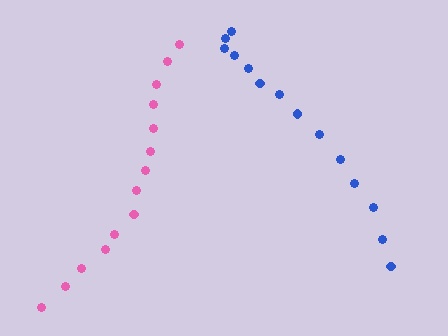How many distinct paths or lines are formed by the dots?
There are 2 distinct paths.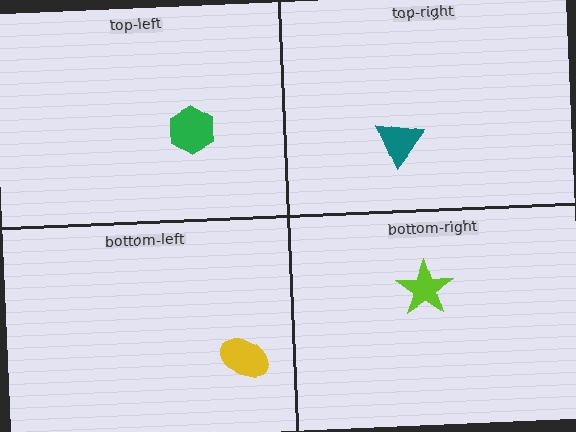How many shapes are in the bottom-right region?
1.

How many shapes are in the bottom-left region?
1.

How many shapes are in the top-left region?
1.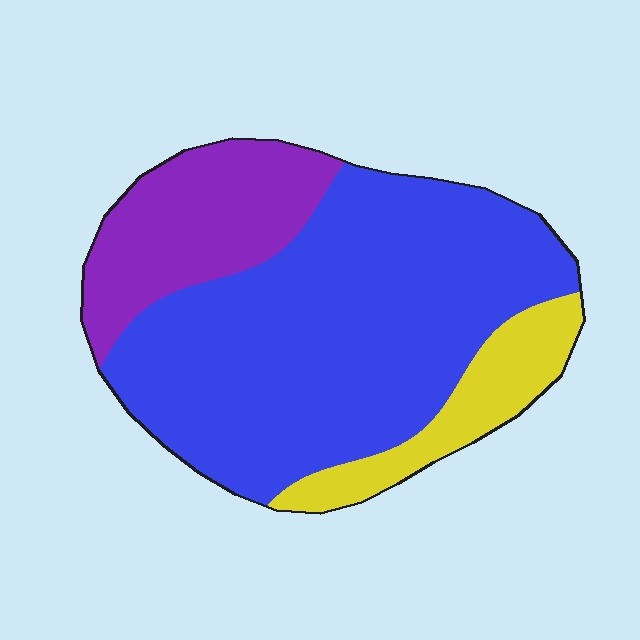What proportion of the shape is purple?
Purple covers about 20% of the shape.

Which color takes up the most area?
Blue, at roughly 65%.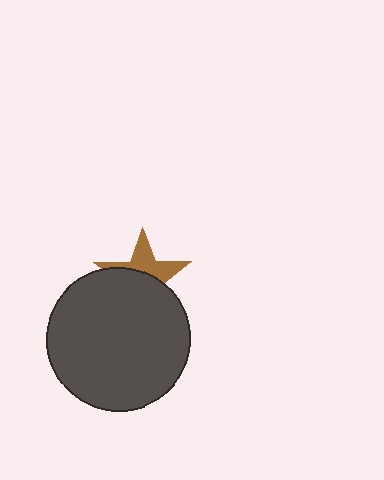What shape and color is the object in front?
The object in front is a dark gray circle.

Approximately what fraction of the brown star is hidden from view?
Roughly 58% of the brown star is hidden behind the dark gray circle.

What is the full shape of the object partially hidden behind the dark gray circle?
The partially hidden object is a brown star.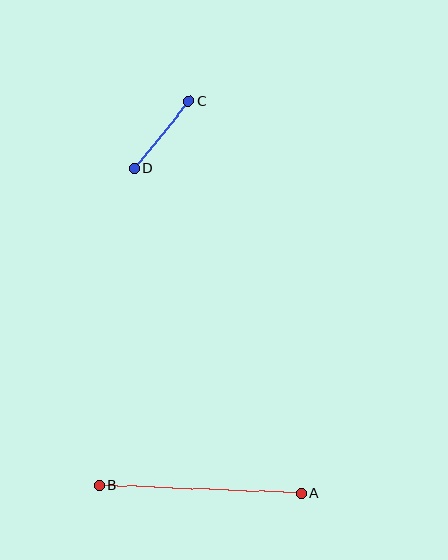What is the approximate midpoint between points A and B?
The midpoint is at approximately (200, 489) pixels.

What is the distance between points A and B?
The distance is approximately 202 pixels.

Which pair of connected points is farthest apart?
Points A and B are farthest apart.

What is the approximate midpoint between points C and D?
The midpoint is at approximately (162, 135) pixels.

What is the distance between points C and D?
The distance is approximately 86 pixels.